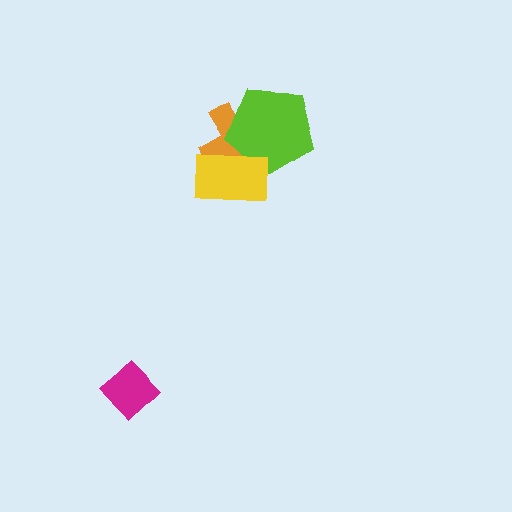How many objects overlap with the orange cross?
2 objects overlap with the orange cross.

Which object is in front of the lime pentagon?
The yellow rectangle is in front of the lime pentagon.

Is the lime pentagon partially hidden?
Yes, it is partially covered by another shape.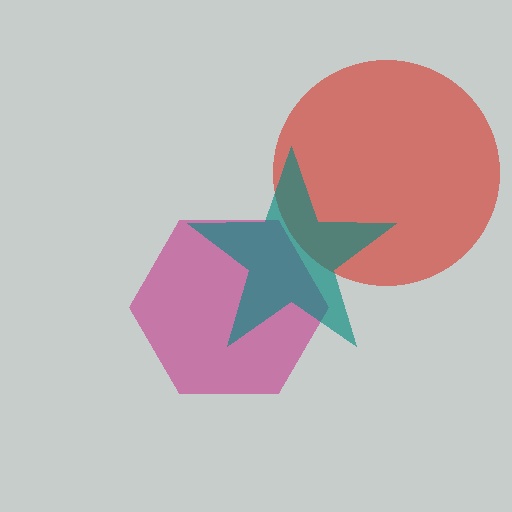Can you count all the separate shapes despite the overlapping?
Yes, there are 3 separate shapes.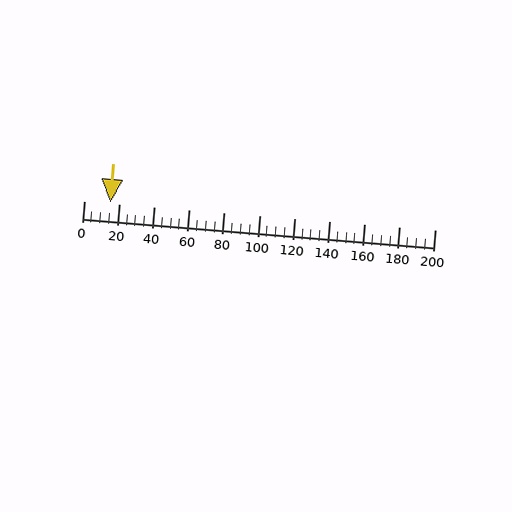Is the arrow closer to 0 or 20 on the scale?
The arrow is closer to 20.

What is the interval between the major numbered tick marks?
The major tick marks are spaced 20 units apart.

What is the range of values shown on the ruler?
The ruler shows values from 0 to 200.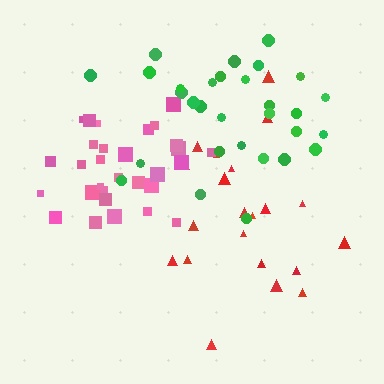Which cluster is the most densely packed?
Pink.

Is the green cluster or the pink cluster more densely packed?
Pink.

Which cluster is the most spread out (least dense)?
Red.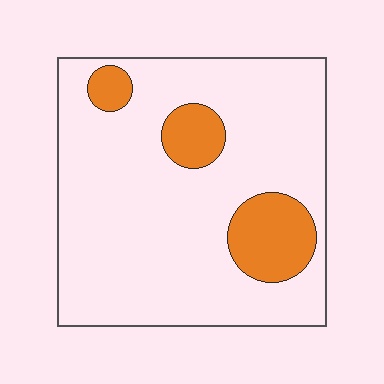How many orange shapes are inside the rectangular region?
3.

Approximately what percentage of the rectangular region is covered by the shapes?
Approximately 15%.